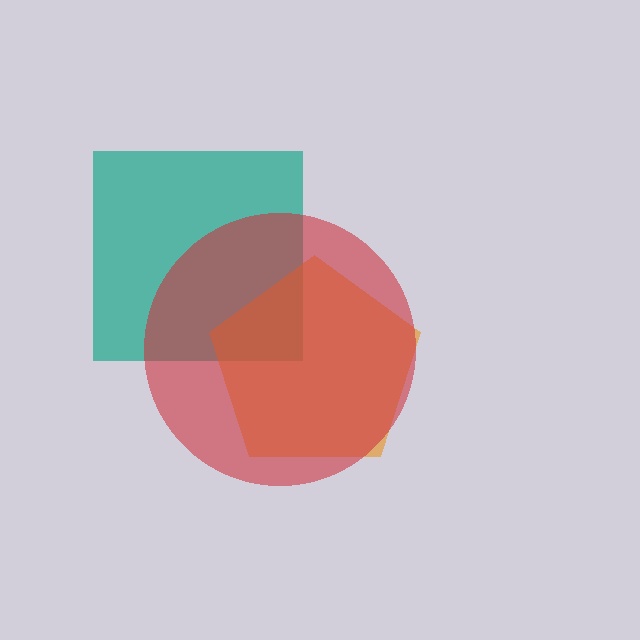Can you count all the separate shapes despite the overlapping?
Yes, there are 3 separate shapes.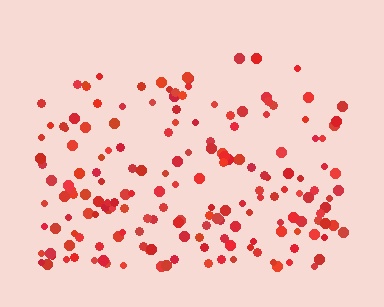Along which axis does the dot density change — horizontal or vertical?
Vertical.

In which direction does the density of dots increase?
From top to bottom, with the bottom side densest.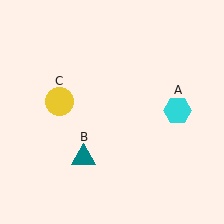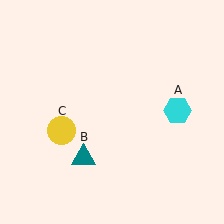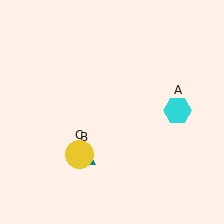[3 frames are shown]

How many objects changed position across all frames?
1 object changed position: yellow circle (object C).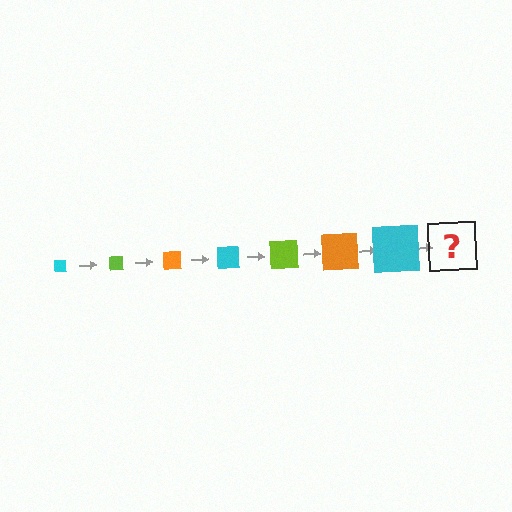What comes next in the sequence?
The next element should be a lime square, larger than the previous one.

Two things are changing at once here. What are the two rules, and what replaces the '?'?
The two rules are that the square grows larger each step and the color cycles through cyan, lime, and orange. The '?' should be a lime square, larger than the previous one.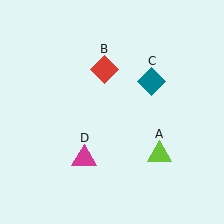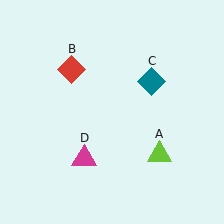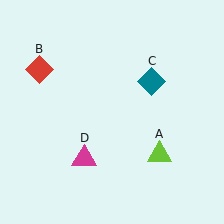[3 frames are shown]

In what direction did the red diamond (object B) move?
The red diamond (object B) moved left.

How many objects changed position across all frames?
1 object changed position: red diamond (object B).